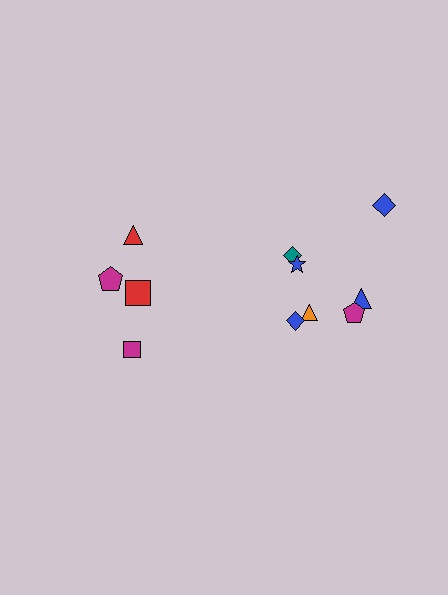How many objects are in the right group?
There are 7 objects.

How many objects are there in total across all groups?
There are 11 objects.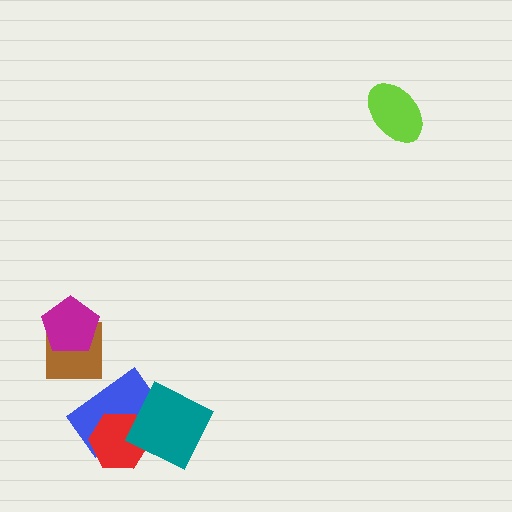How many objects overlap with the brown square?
1 object overlaps with the brown square.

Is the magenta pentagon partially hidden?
No, no other shape covers it.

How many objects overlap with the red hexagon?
2 objects overlap with the red hexagon.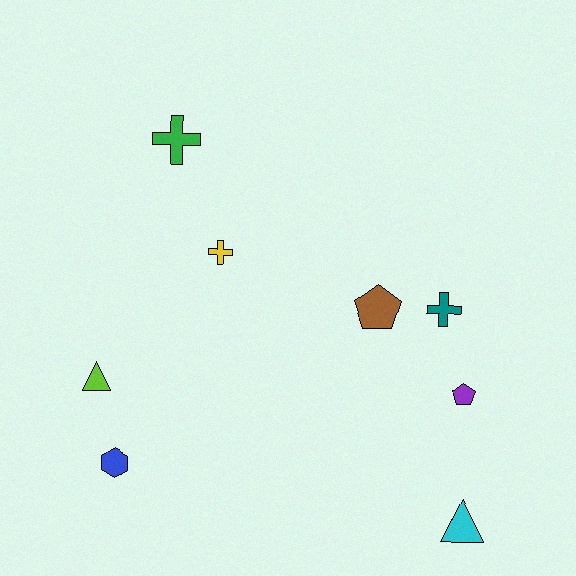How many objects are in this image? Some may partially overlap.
There are 8 objects.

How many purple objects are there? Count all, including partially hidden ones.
There is 1 purple object.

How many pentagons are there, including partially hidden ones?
There are 2 pentagons.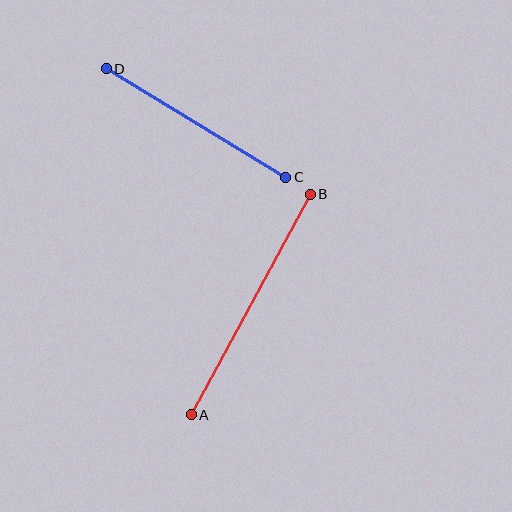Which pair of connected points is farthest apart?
Points A and B are farthest apart.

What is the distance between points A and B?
The distance is approximately 250 pixels.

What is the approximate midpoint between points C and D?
The midpoint is at approximately (196, 123) pixels.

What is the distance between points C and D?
The distance is approximately 210 pixels.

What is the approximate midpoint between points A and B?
The midpoint is at approximately (251, 305) pixels.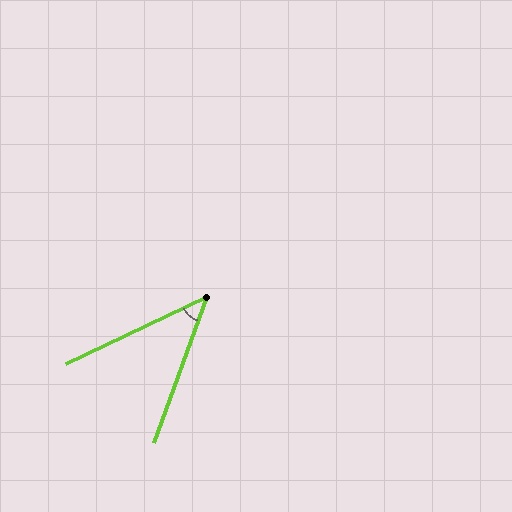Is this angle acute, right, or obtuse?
It is acute.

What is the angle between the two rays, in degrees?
Approximately 45 degrees.